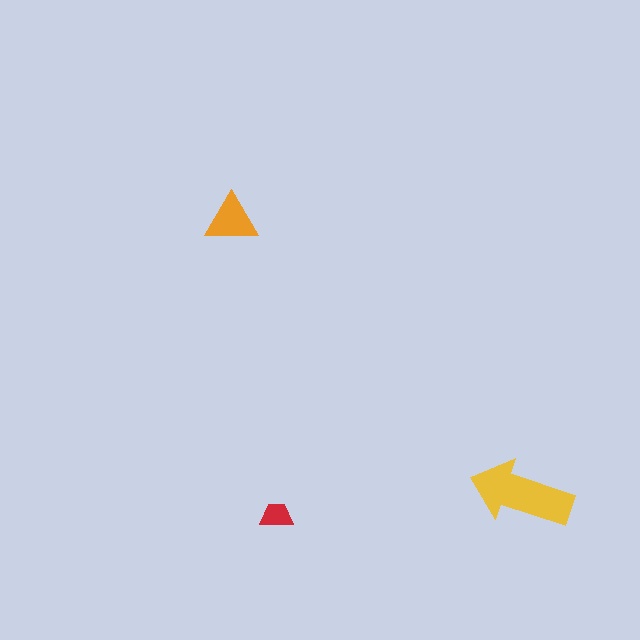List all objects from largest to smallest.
The yellow arrow, the orange triangle, the red trapezoid.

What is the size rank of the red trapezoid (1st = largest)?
3rd.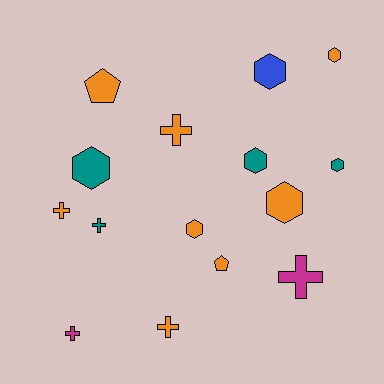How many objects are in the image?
There are 15 objects.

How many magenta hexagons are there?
There are no magenta hexagons.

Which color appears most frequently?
Orange, with 8 objects.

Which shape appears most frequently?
Hexagon, with 7 objects.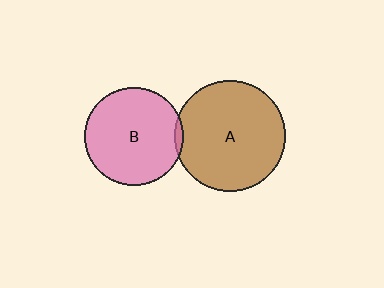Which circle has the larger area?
Circle A (brown).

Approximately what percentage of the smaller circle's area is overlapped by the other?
Approximately 5%.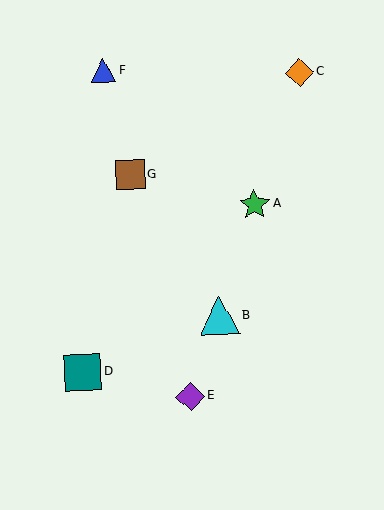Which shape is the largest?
The cyan triangle (labeled B) is the largest.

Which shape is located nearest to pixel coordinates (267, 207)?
The green star (labeled A) at (255, 204) is nearest to that location.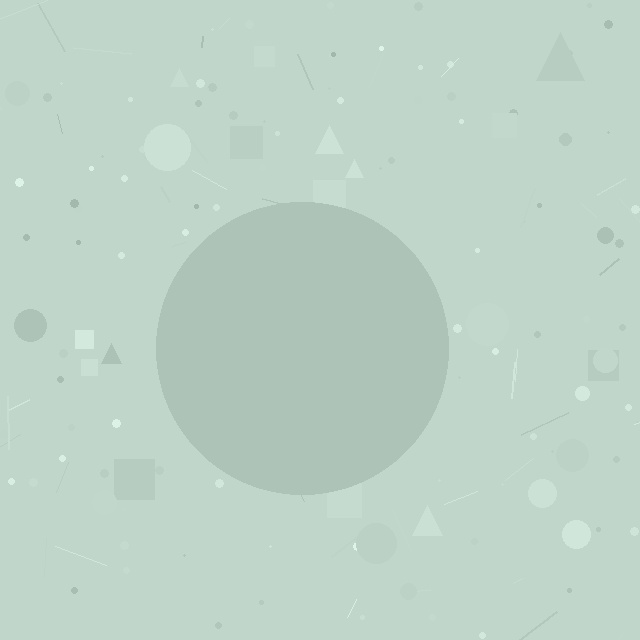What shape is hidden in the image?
A circle is hidden in the image.